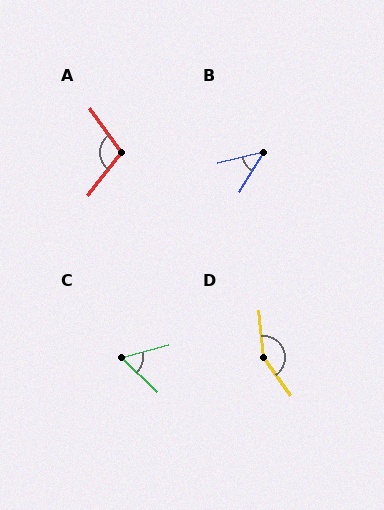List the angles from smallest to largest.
B (44°), C (59°), A (106°), D (150°).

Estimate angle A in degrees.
Approximately 106 degrees.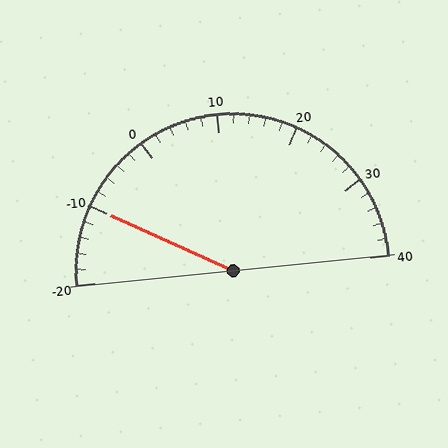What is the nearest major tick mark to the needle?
The nearest major tick mark is -10.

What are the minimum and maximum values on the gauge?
The gauge ranges from -20 to 40.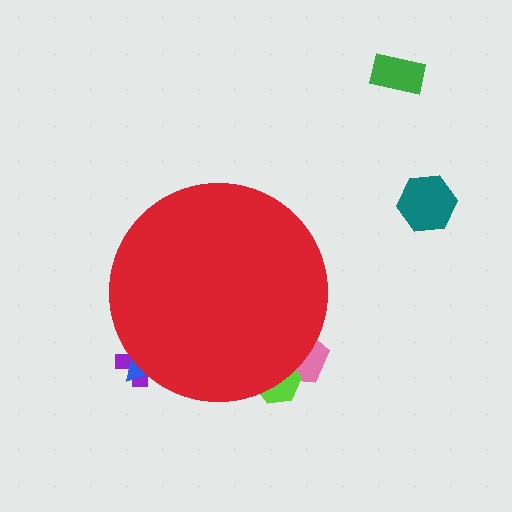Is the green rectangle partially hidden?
No, the green rectangle is fully visible.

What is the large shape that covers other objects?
A red circle.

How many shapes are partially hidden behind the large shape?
4 shapes are partially hidden.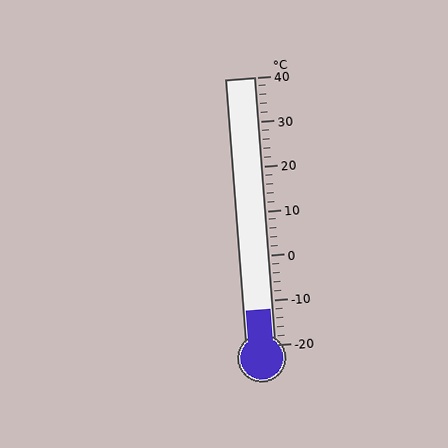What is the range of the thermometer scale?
The thermometer scale ranges from -20°C to 40°C.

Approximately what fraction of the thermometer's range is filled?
The thermometer is filled to approximately 15% of its range.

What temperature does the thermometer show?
The thermometer shows approximately -12°C.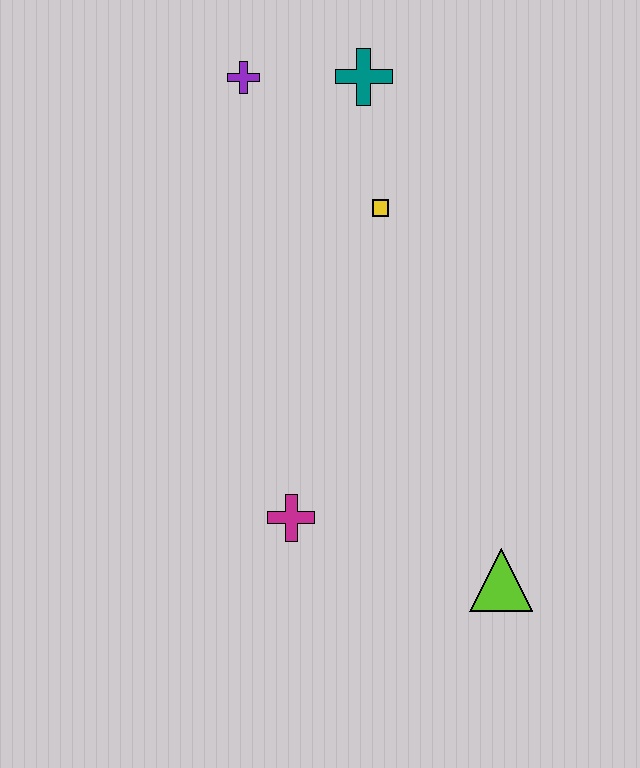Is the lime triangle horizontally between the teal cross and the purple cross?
No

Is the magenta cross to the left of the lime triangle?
Yes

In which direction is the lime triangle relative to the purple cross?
The lime triangle is below the purple cross.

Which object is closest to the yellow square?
The teal cross is closest to the yellow square.